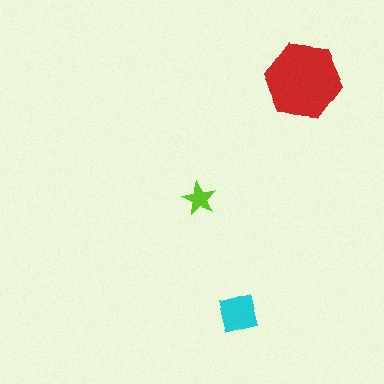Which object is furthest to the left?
The lime star is leftmost.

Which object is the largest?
The red hexagon.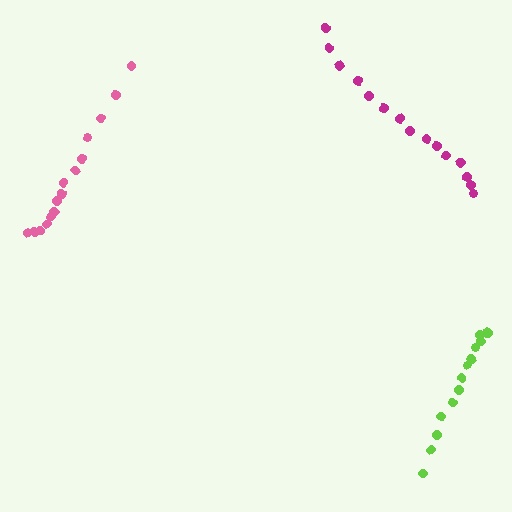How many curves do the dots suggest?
There are 3 distinct paths.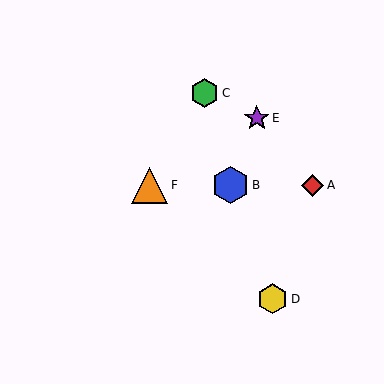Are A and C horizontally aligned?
No, A is at y≈185 and C is at y≈93.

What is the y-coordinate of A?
Object A is at y≈185.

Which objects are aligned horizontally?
Objects A, B, F are aligned horizontally.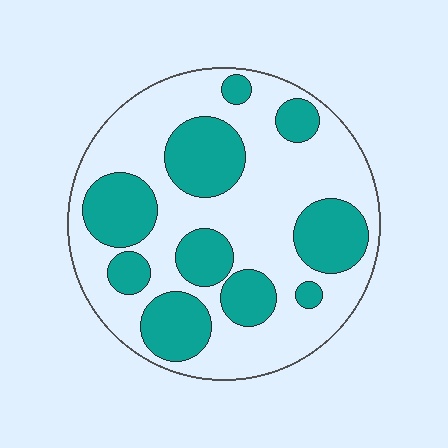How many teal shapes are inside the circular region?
10.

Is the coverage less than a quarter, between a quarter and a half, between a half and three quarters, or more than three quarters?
Between a quarter and a half.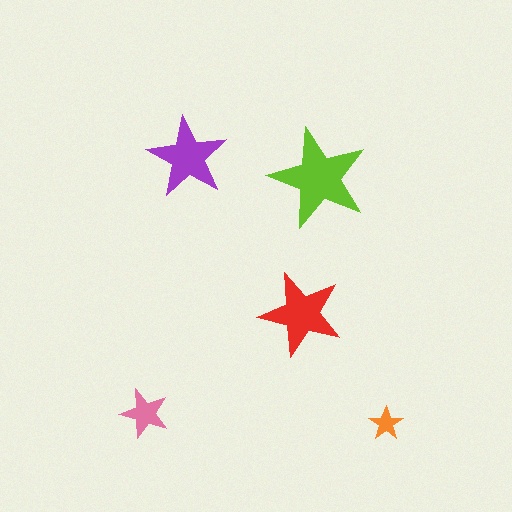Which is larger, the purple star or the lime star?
The lime one.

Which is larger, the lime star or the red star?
The lime one.